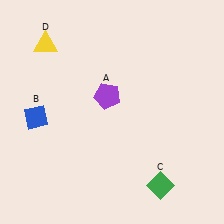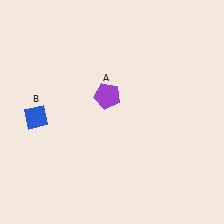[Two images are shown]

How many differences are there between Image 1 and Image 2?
There are 2 differences between the two images.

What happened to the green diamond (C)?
The green diamond (C) was removed in Image 2. It was in the bottom-right area of Image 1.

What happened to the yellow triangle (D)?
The yellow triangle (D) was removed in Image 2. It was in the top-left area of Image 1.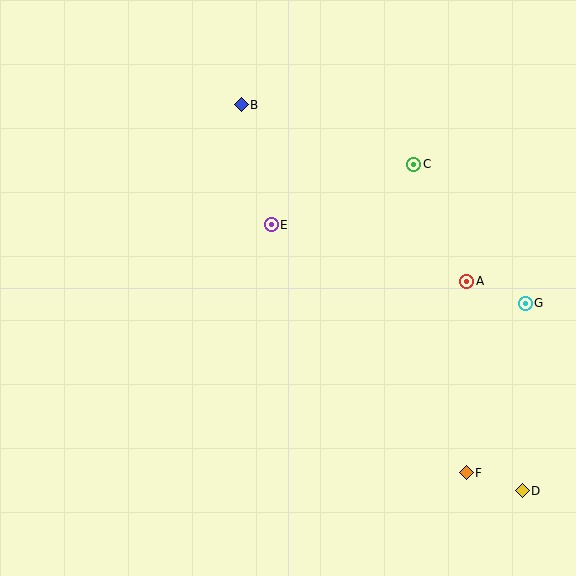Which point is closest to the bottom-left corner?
Point E is closest to the bottom-left corner.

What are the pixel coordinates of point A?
Point A is at (467, 281).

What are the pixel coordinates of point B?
Point B is at (241, 105).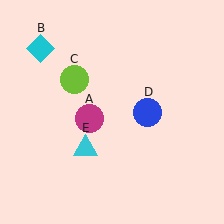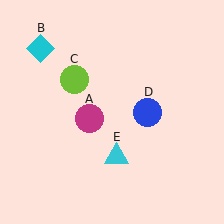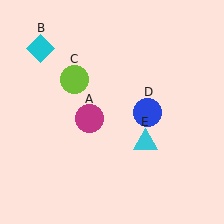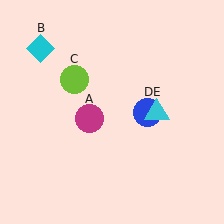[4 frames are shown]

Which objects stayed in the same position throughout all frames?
Magenta circle (object A) and cyan diamond (object B) and lime circle (object C) and blue circle (object D) remained stationary.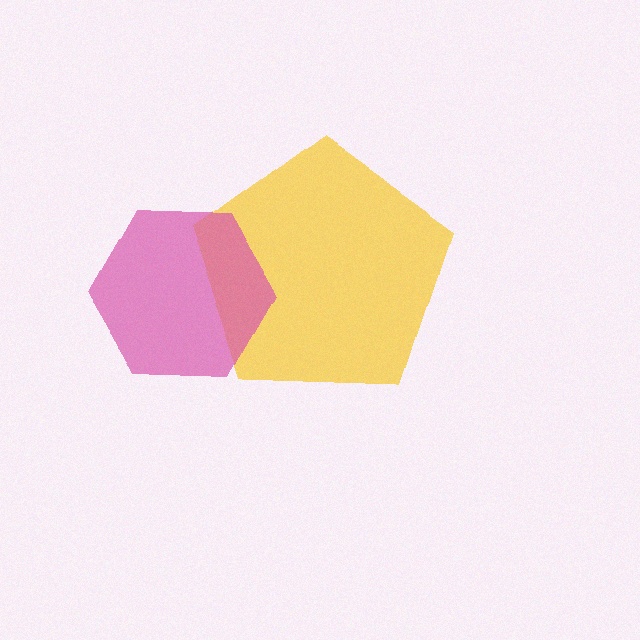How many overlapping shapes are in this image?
There are 2 overlapping shapes in the image.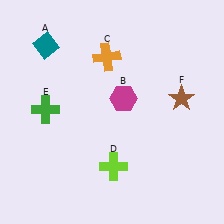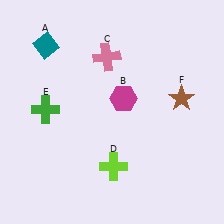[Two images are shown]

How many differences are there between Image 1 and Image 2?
There is 1 difference between the two images.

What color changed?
The cross (C) changed from orange in Image 1 to pink in Image 2.